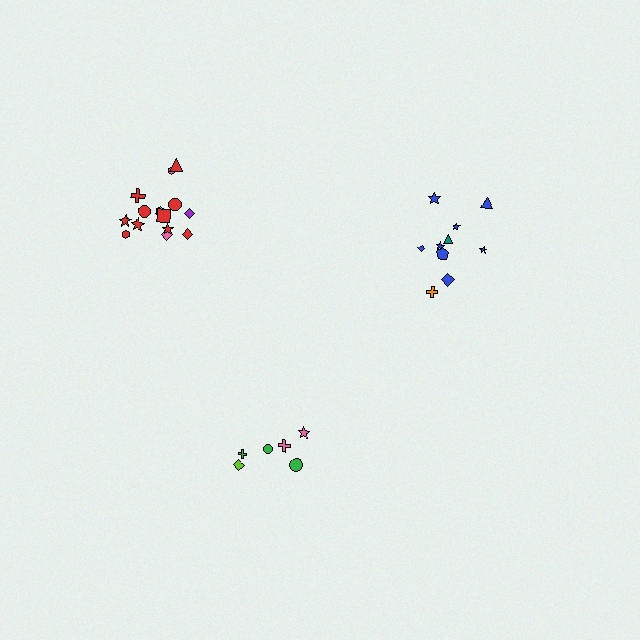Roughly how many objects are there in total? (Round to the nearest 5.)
Roughly 30 objects in total.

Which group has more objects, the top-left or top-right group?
The top-left group.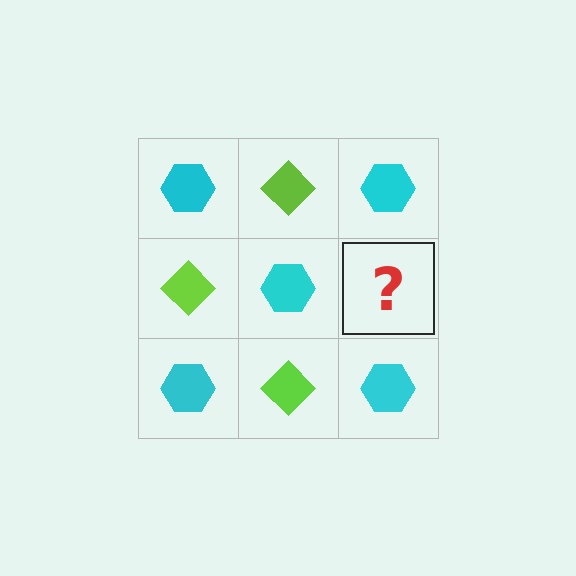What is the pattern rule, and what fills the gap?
The rule is that it alternates cyan hexagon and lime diamond in a checkerboard pattern. The gap should be filled with a lime diamond.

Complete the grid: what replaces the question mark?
The question mark should be replaced with a lime diamond.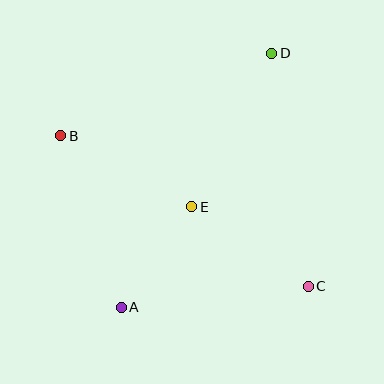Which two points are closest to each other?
Points A and E are closest to each other.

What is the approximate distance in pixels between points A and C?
The distance between A and C is approximately 188 pixels.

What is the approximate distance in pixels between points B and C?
The distance between B and C is approximately 289 pixels.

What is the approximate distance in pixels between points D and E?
The distance between D and E is approximately 173 pixels.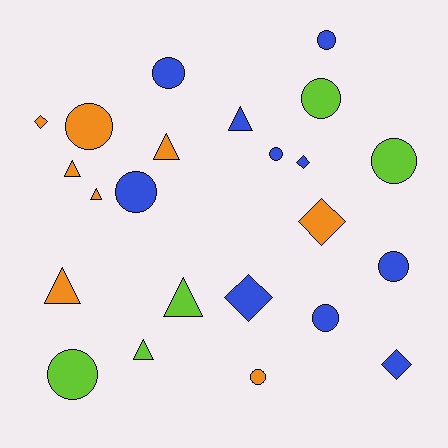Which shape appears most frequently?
Circle, with 11 objects.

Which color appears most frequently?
Blue, with 10 objects.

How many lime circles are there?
There are 3 lime circles.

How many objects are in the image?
There are 23 objects.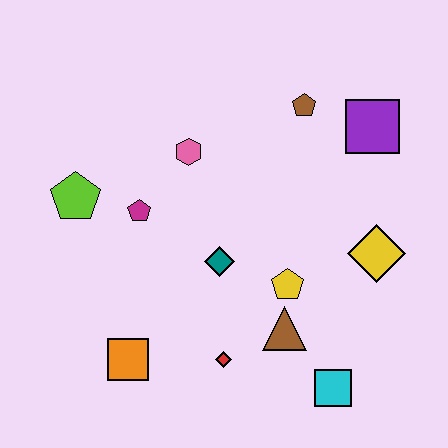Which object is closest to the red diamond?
The brown triangle is closest to the red diamond.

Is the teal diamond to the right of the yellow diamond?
No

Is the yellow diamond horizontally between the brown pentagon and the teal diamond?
No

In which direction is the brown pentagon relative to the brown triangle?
The brown pentagon is above the brown triangle.